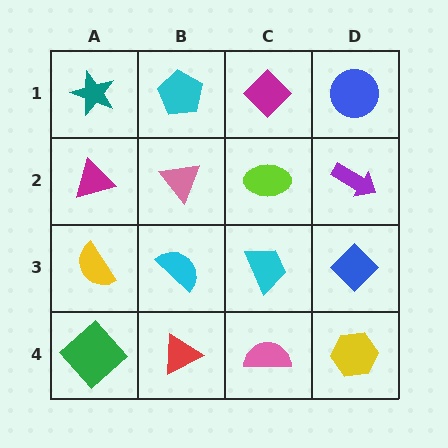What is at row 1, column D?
A blue circle.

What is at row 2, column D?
A purple arrow.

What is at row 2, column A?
A magenta triangle.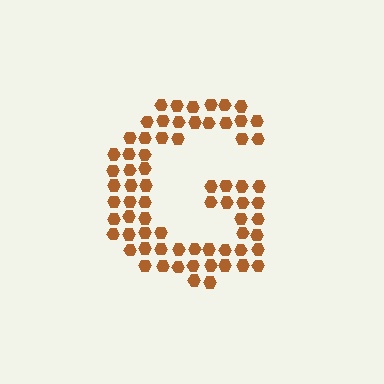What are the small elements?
The small elements are hexagons.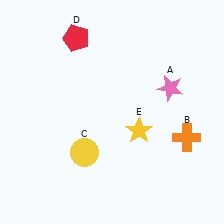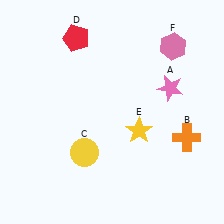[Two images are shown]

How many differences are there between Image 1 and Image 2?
There is 1 difference between the two images.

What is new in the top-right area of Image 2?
A pink hexagon (F) was added in the top-right area of Image 2.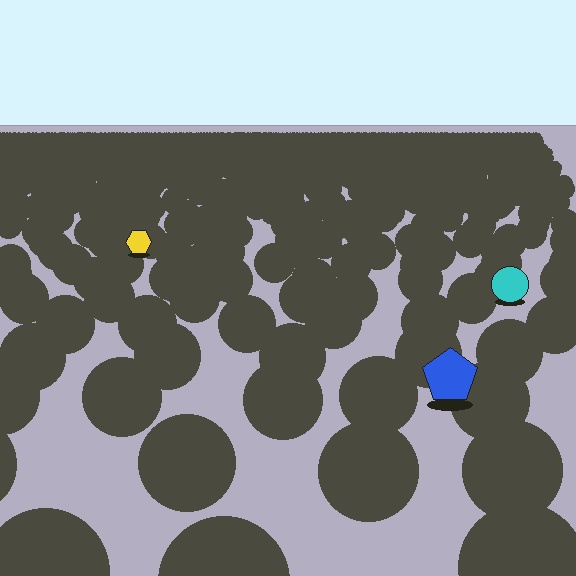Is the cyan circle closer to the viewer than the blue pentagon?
No. The blue pentagon is closer — you can tell from the texture gradient: the ground texture is coarser near it.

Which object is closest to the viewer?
The blue pentagon is closest. The texture marks near it are larger and more spread out.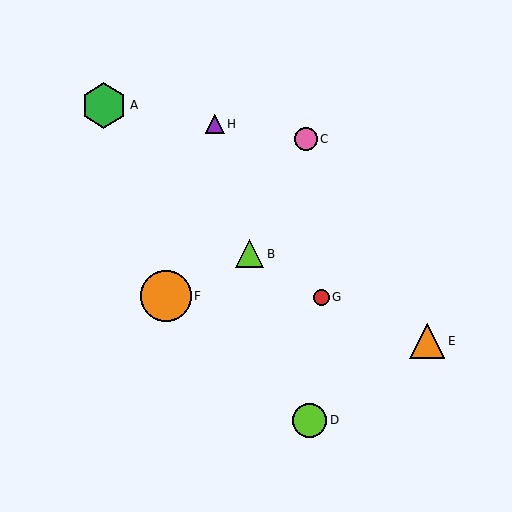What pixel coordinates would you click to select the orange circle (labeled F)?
Click at (166, 296) to select the orange circle F.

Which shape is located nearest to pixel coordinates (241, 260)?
The lime triangle (labeled B) at (250, 254) is nearest to that location.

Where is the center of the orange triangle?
The center of the orange triangle is at (427, 341).